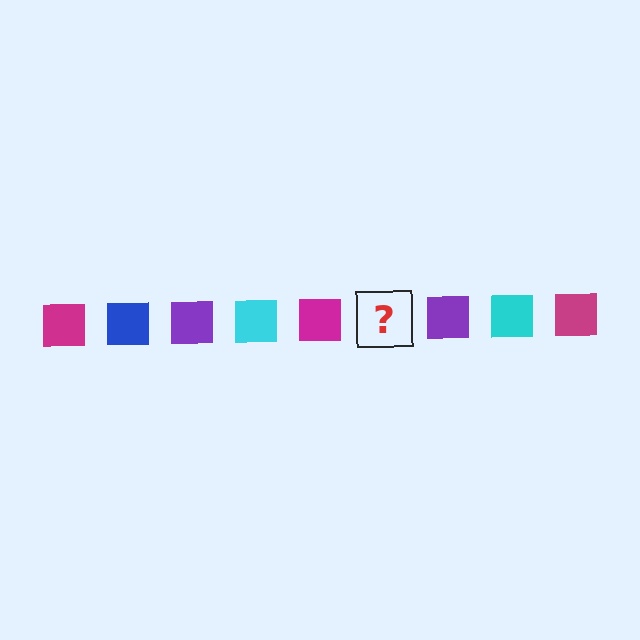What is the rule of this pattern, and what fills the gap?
The rule is that the pattern cycles through magenta, blue, purple, cyan squares. The gap should be filled with a blue square.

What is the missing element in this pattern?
The missing element is a blue square.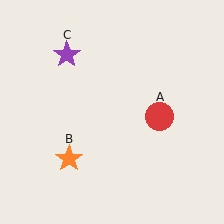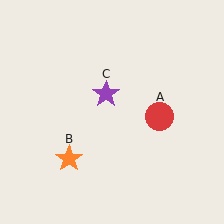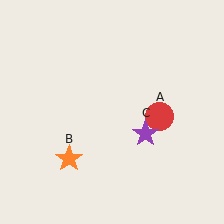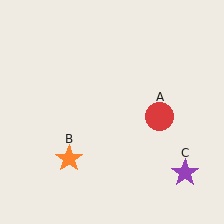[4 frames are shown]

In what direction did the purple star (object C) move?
The purple star (object C) moved down and to the right.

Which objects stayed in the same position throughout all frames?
Red circle (object A) and orange star (object B) remained stationary.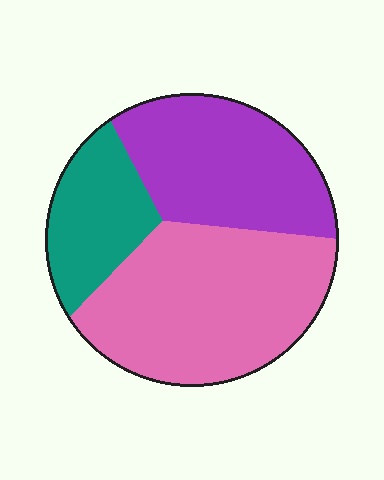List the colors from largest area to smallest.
From largest to smallest: pink, purple, teal.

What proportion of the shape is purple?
Purple takes up about one third (1/3) of the shape.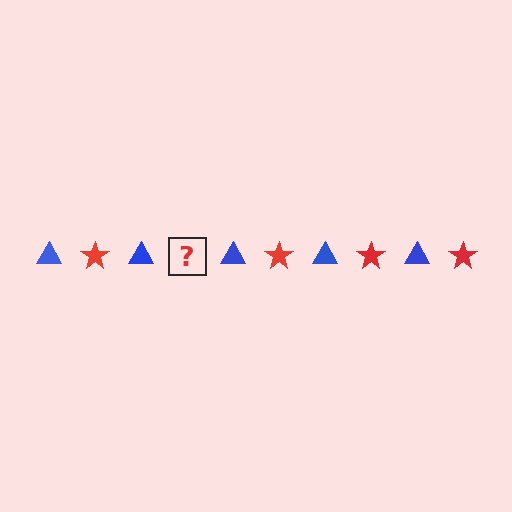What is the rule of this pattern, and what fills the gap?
The rule is that the pattern alternates between blue triangle and red star. The gap should be filled with a red star.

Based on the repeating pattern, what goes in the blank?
The blank should be a red star.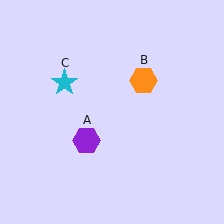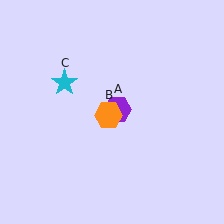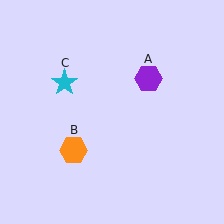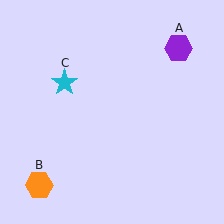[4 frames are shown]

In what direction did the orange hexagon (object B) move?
The orange hexagon (object B) moved down and to the left.